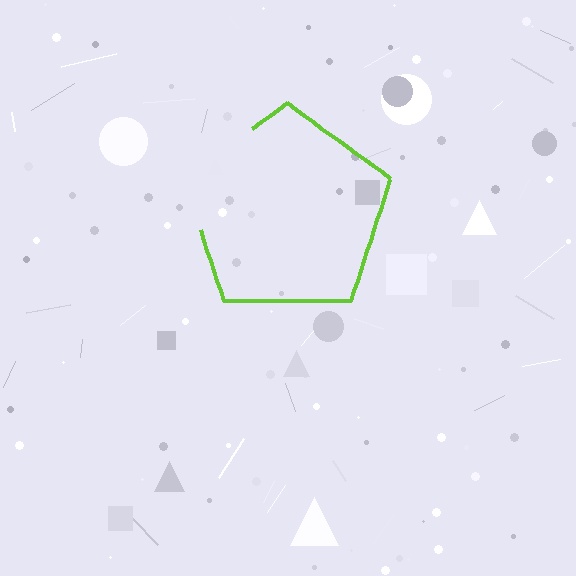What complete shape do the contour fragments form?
The contour fragments form a pentagon.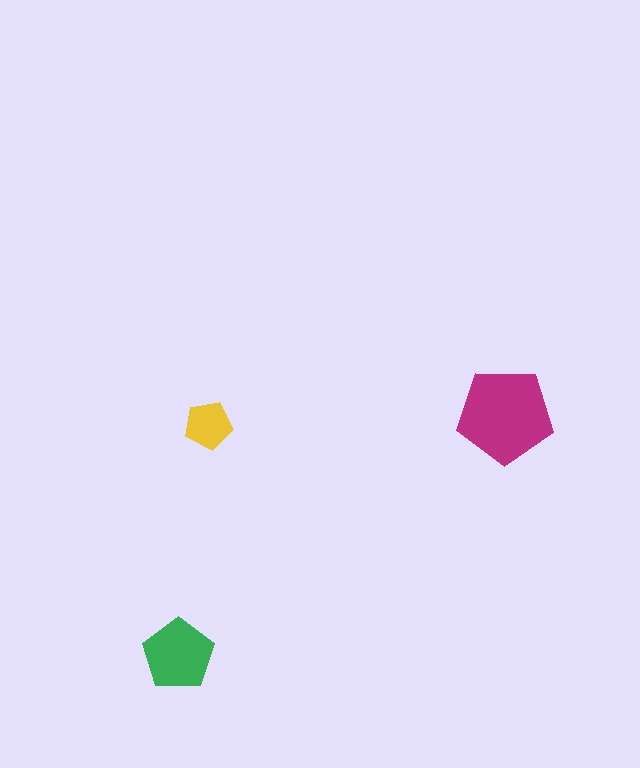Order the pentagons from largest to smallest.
the magenta one, the green one, the yellow one.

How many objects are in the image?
There are 3 objects in the image.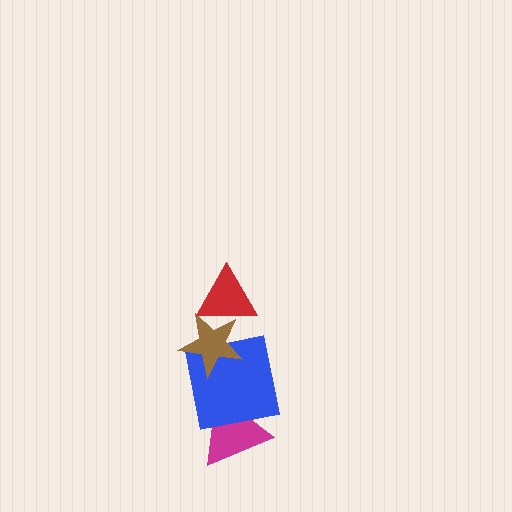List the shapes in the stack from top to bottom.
From top to bottom: the red triangle, the brown star, the blue square, the magenta triangle.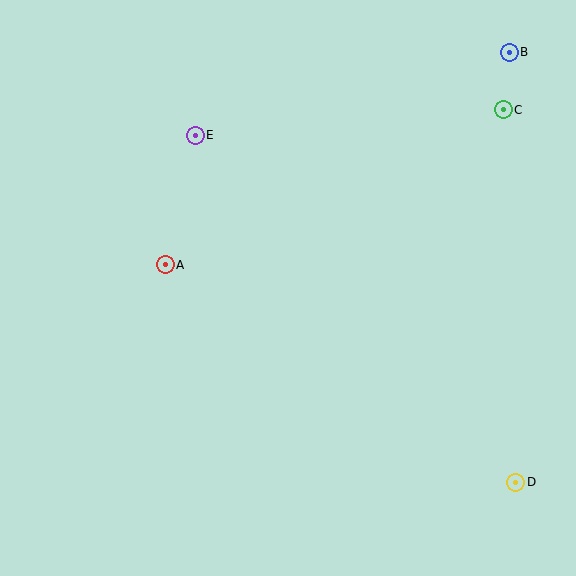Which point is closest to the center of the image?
Point A at (165, 265) is closest to the center.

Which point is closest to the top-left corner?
Point E is closest to the top-left corner.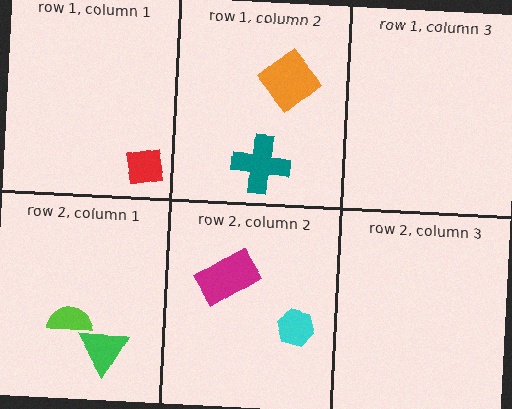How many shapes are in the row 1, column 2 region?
2.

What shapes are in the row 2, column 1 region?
The lime semicircle, the green triangle.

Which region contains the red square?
The row 1, column 1 region.